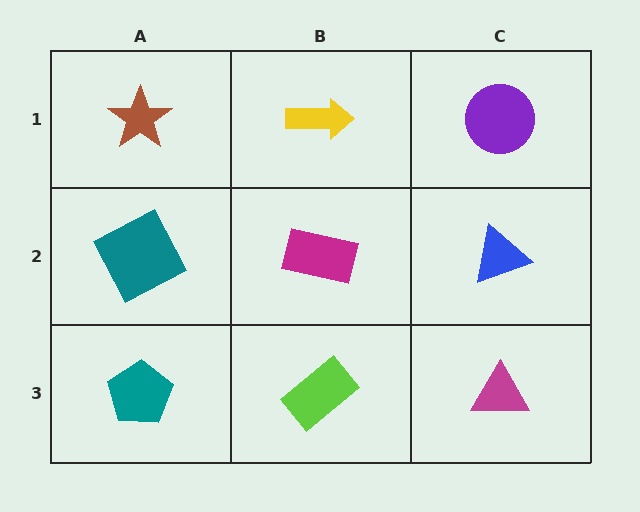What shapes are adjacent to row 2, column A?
A brown star (row 1, column A), a teal pentagon (row 3, column A), a magenta rectangle (row 2, column B).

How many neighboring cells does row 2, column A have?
3.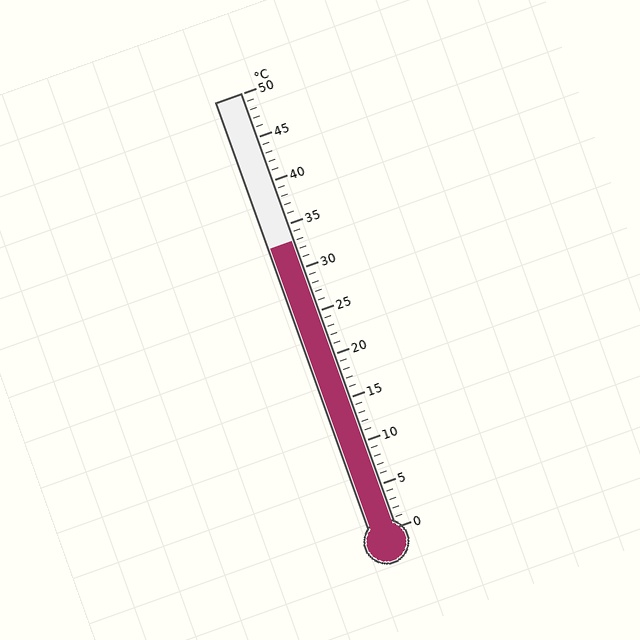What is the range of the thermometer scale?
The thermometer scale ranges from 0°C to 50°C.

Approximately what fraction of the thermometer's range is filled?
The thermometer is filled to approximately 65% of its range.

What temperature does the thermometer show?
The thermometer shows approximately 33°C.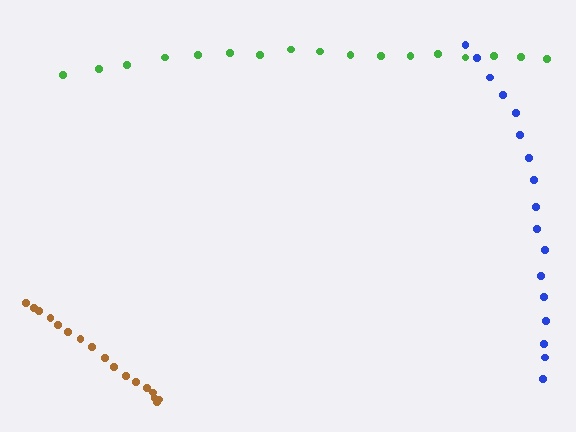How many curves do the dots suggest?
There are 3 distinct paths.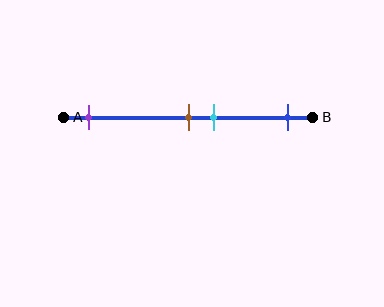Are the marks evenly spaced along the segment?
No, the marks are not evenly spaced.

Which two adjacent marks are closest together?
The brown and cyan marks are the closest adjacent pair.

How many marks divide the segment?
There are 4 marks dividing the segment.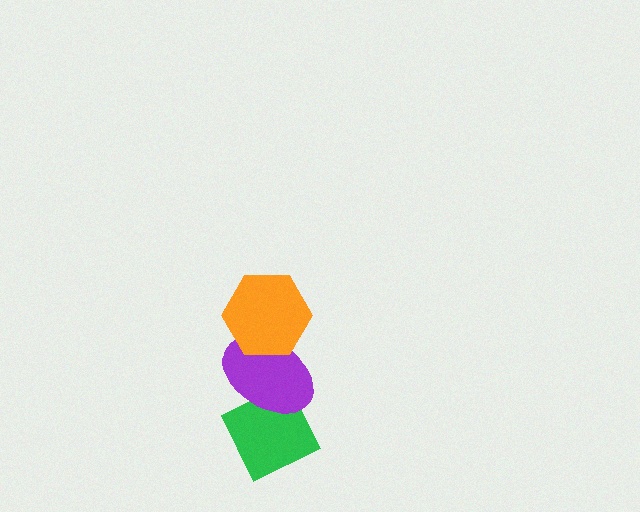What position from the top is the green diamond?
The green diamond is 3rd from the top.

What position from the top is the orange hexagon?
The orange hexagon is 1st from the top.